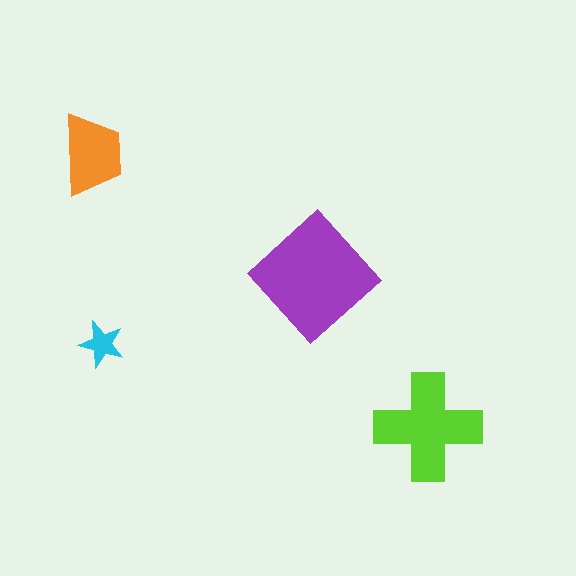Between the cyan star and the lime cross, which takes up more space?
The lime cross.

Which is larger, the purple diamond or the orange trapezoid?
The purple diamond.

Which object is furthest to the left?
The orange trapezoid is leftmost.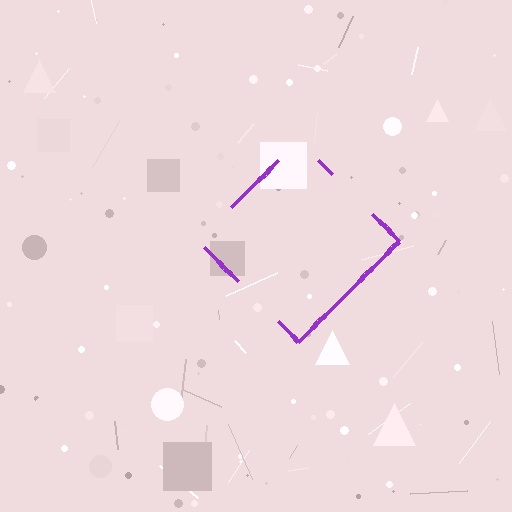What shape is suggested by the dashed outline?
The dashed outline suggests a diamond.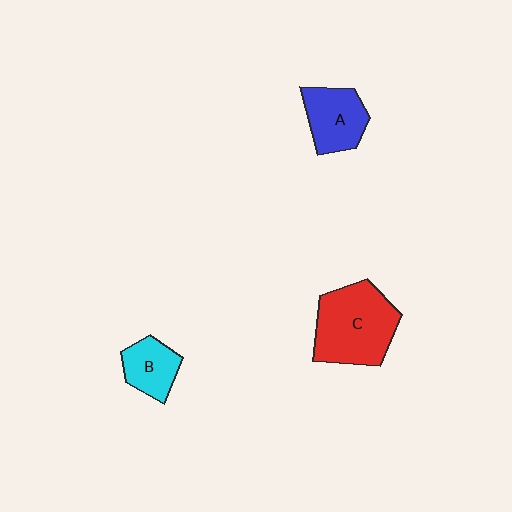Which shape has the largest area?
Shape C (red).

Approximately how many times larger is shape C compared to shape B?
Approximately 2.1 times.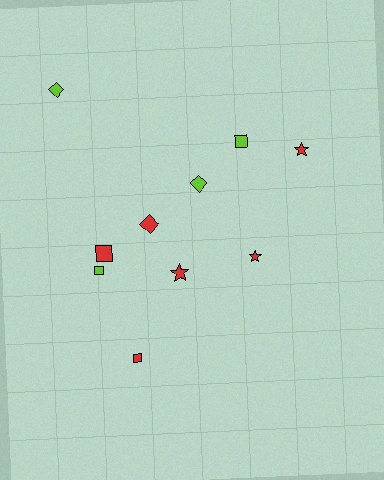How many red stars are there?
There are 3 red stars.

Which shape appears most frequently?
Square, with 4 objects.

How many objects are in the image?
There are 10 objects.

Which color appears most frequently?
Red, with 6 objects.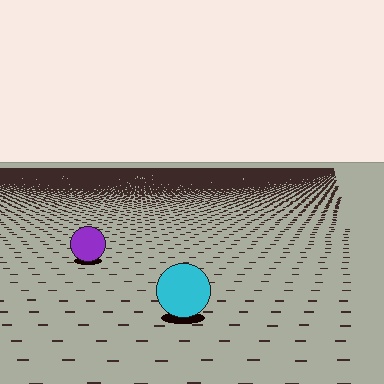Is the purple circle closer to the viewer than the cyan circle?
No. The cyan circle is closer — you can tell from the texture gradient: the ground texture is coarser near it.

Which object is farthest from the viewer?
The purple circle is farthest from the viewer. It appears smaller and the ground texture around it is denser.